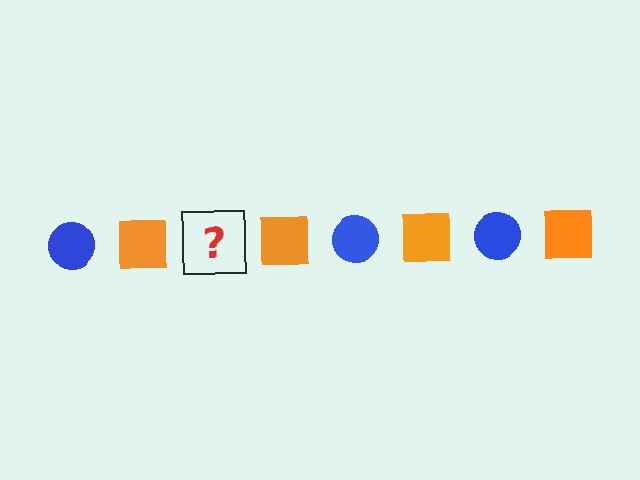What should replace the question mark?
The question mark should be replaced with a blue circle.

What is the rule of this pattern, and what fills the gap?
The rule is that the pattern alternates between blue circle and orange square. The gap should be filled with a blue circle.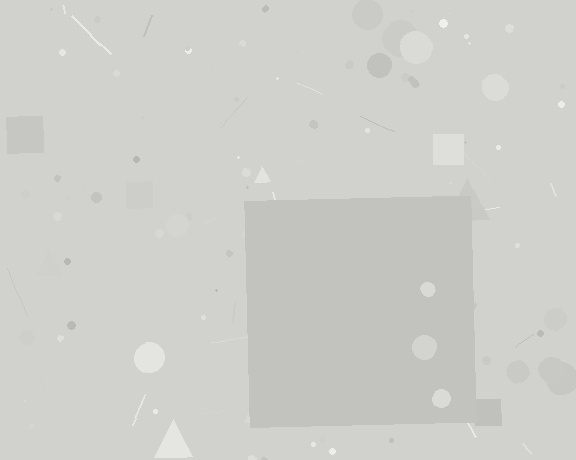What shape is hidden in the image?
A square is hidden in the image.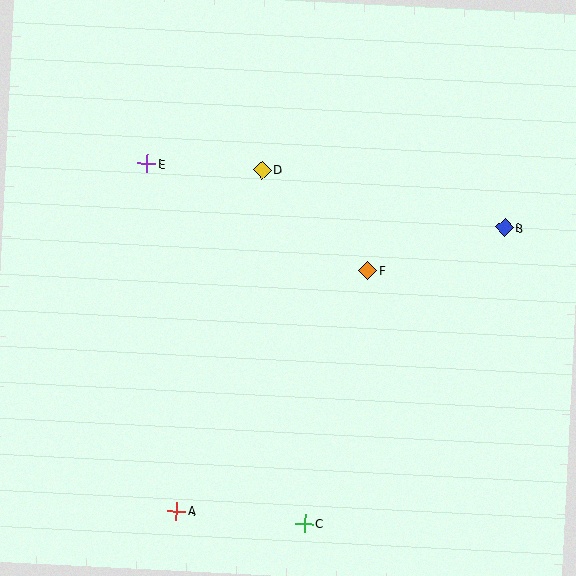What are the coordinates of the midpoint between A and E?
The midpoint between A and E is at (162, 337).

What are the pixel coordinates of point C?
Point C is at (305, 523).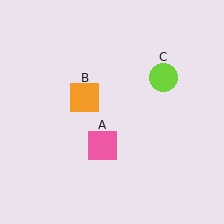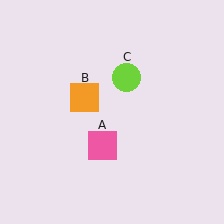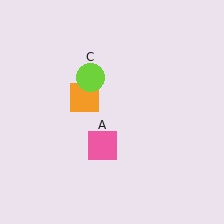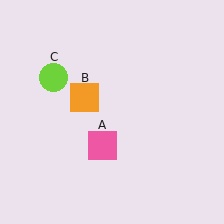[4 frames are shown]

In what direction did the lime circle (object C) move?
The lime circle (object C) moved left.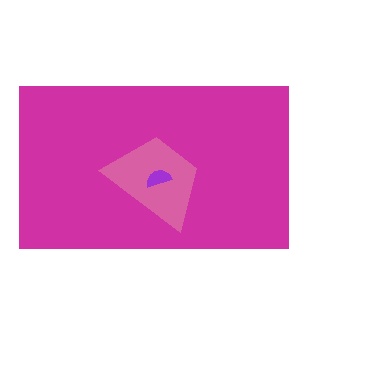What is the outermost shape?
The magenta rectangle.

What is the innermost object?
The purple semicircle.